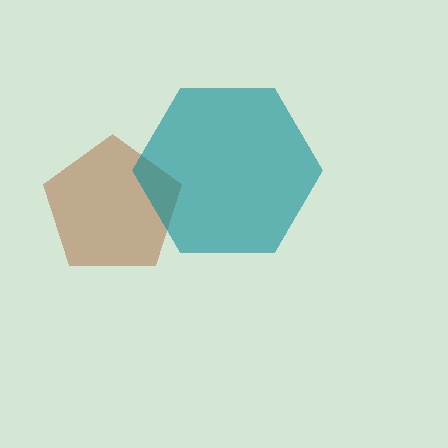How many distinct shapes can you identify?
There are 2 distinct shapes: a brown pentagon, a teal hexagon.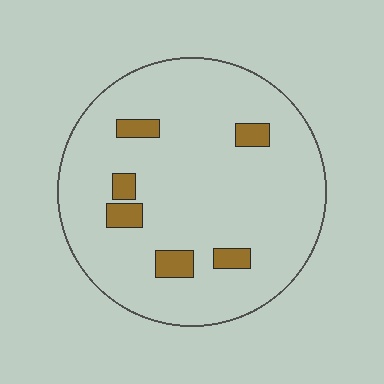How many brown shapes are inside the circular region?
6.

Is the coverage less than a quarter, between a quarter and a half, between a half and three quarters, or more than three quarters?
Less than a quarter.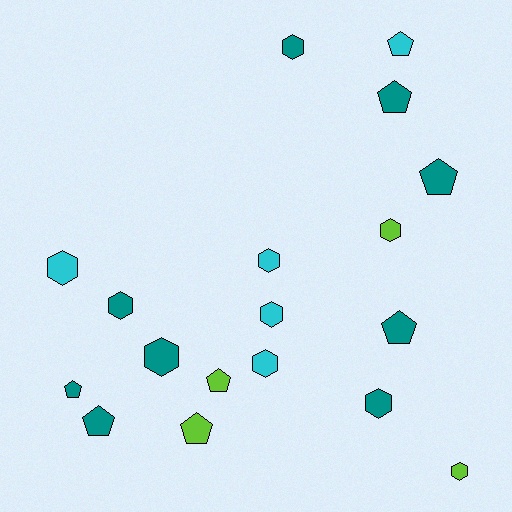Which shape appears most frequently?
Hexagon, with 10 objects.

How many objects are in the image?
There are 18 objects.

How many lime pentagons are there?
There are 2 lime pentagons.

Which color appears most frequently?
Teal, with 9 objects.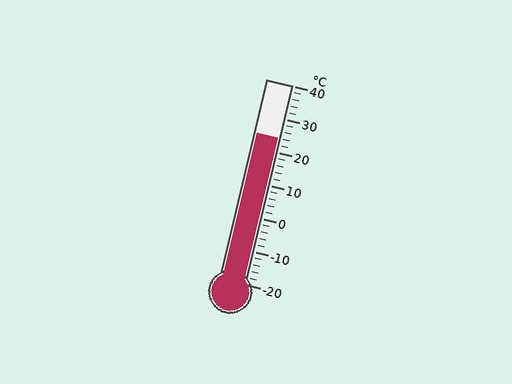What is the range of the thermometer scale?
The thermometer scale ranges from -20°C to 40°C.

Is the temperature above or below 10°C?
The temperature is above 10°C.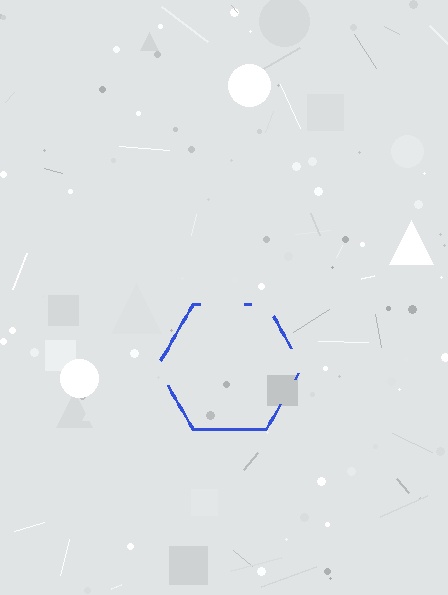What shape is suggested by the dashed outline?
The dashed outline suggests a hexagon.